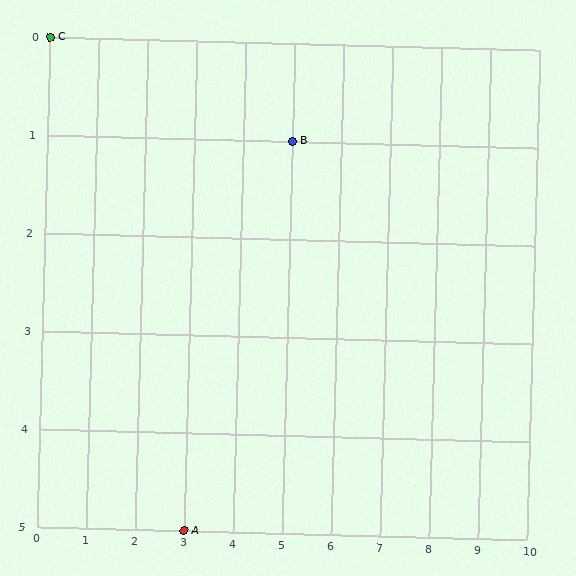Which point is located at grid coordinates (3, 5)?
Point A is at (3, 5).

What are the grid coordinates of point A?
Point A is at grid coordinates (3, 5).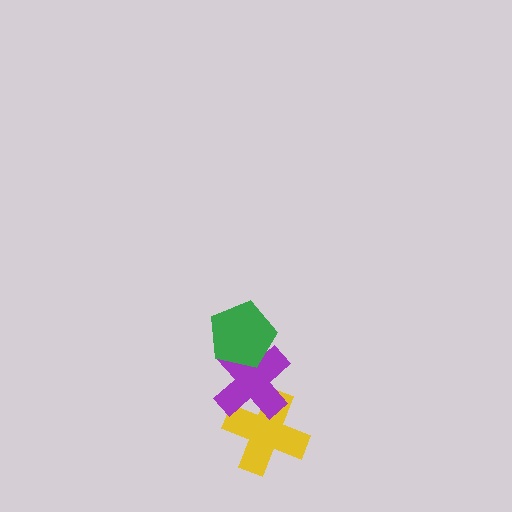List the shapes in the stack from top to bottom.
From top to bottom: the green pentagon, the purple cross, the yellow cross.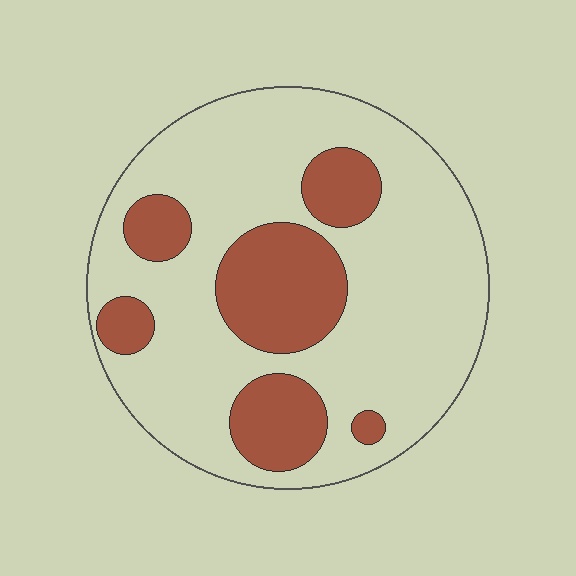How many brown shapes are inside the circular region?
6.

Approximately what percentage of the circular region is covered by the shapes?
Approximately 25%.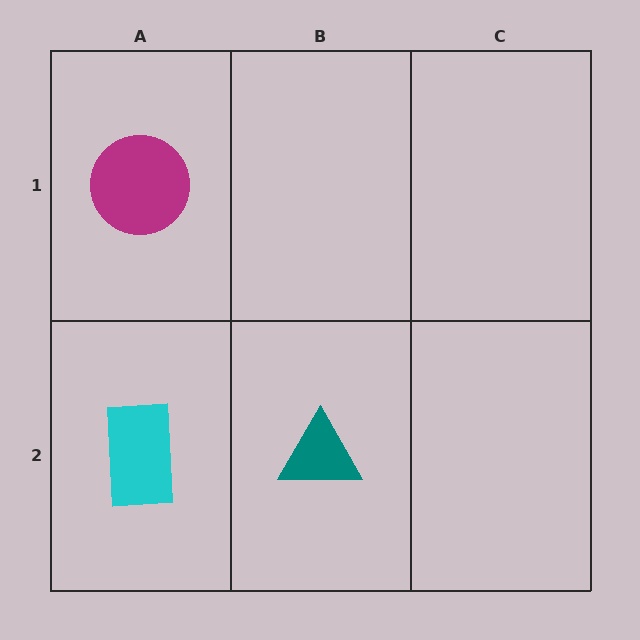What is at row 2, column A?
A cyan rectangle.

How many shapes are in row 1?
1 shape.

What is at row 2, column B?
A teal triangle.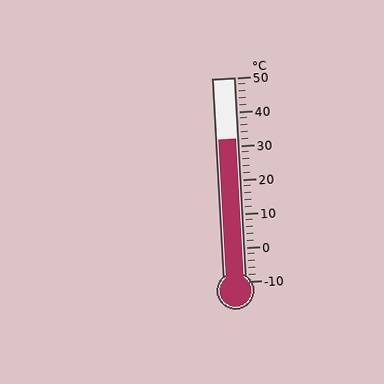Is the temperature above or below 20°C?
The temperature is above 20°C.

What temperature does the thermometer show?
The thermometer shows approximately 32°C.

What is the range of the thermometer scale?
The thermometer scale ranges from -10°C to 50°C.